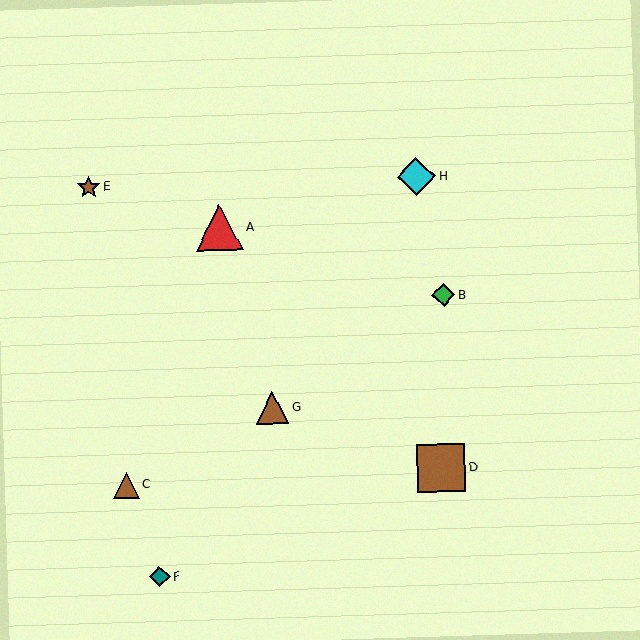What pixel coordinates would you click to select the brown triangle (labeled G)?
Click at (272, 407) to select the brown triangle G.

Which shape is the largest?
The brown square (labeled D) is the largest.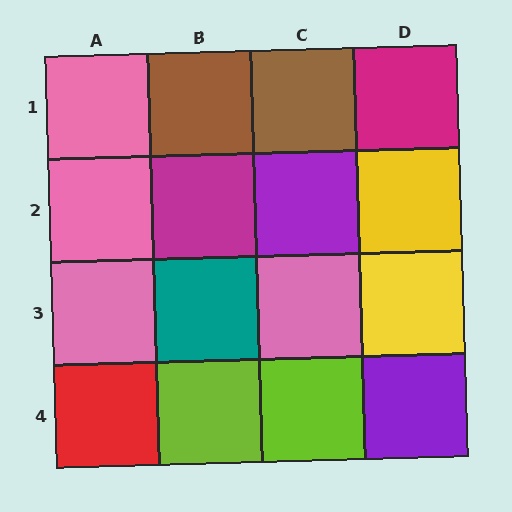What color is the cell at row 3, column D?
Yellow.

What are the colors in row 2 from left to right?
Pink, magenta, purple, yellow.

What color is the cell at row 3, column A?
Pink.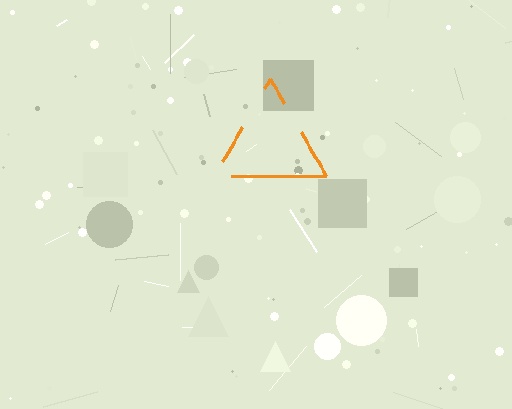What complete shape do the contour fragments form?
The contour fragments form a triangle.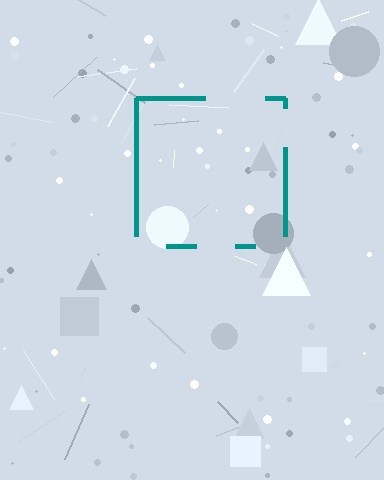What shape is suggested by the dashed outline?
The dashed outline suggests a square.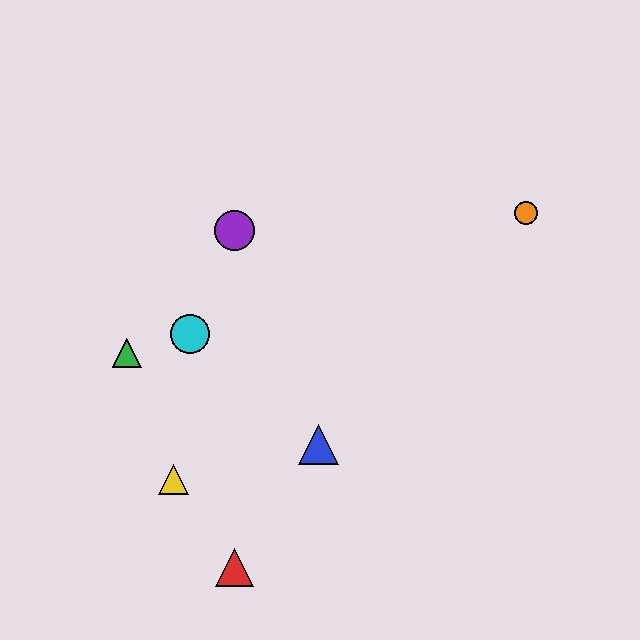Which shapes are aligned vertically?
The red triangle, the purple circle are aligned vertically.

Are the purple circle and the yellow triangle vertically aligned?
No, the purple circle is at x≈234 and the yellow triangle is at x≈173.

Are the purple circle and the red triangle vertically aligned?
Yes, both are at x≈234.